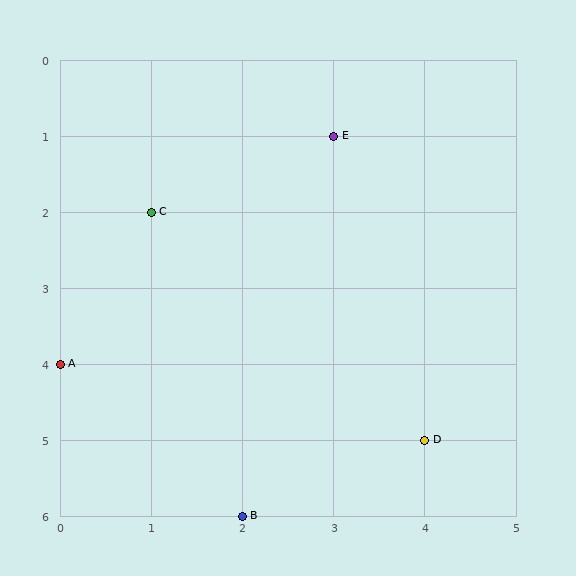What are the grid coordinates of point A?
Point A is at grid coordinates (0, 4).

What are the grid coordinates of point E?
Point E is at grid coordinates (3, 1).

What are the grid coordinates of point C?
Point C is at grid coordinates (1, 2).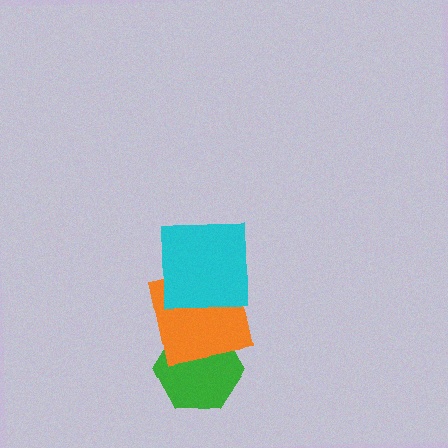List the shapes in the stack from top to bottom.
From top to bottom: the cyan square, the orange square, the green hexagon.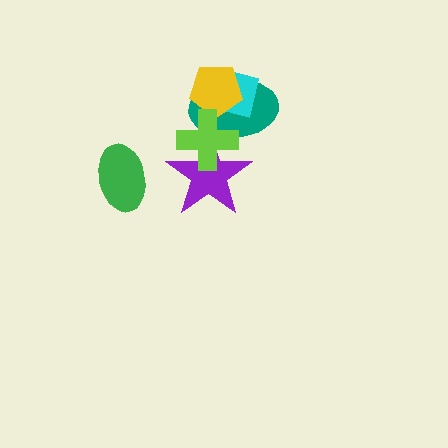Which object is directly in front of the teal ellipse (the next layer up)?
The cyan square is directly in front of the teal ellipse.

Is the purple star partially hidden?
Yes, it is partially covered by another shape.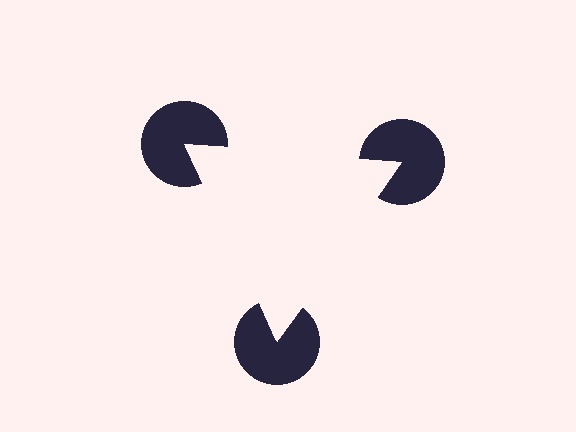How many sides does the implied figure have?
3 sides.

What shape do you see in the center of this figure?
An illusory triangle — its edges are inferred from the aligned wedge cuts in the pac-man discs, not physically drawn.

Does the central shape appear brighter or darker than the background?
It typically appears slightly brighter than the background, even though no actual brightness change is drawn.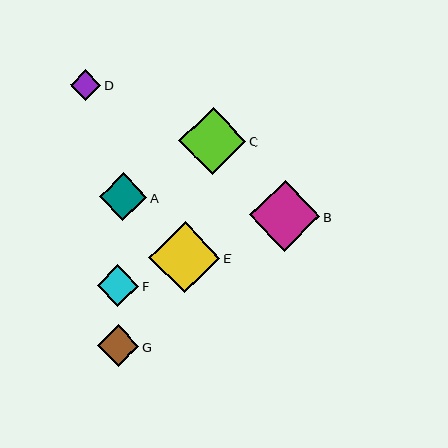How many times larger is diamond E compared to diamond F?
Diamond E is approximately 1.7 times the size of diamond F.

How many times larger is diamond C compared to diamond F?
Diamond C is approximately 1.6 times the size of diamond F.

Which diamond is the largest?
Diamond E is the largest with a size of approximately 71 pixels.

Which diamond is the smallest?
Diamond D is the smallest with a size of approximately 31 pixels.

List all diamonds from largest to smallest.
From largest to smallest: E, B, C, A, F, G, D.